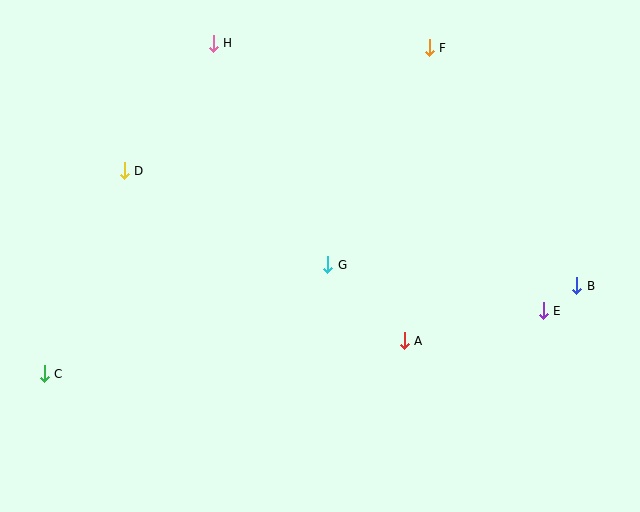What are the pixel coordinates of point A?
Point A is at (404, 341).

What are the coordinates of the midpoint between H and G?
The midpoint between H and G is at (271, 154).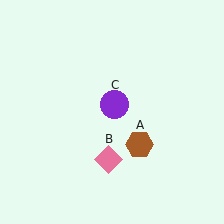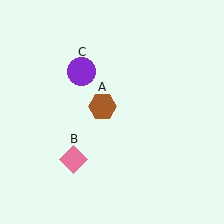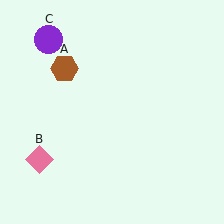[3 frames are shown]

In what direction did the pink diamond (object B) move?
The pink diamond (object B) moved left.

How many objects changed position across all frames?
3 objects changed position: brown hexagon (object A), pink diamond (object B), purple circle (object C).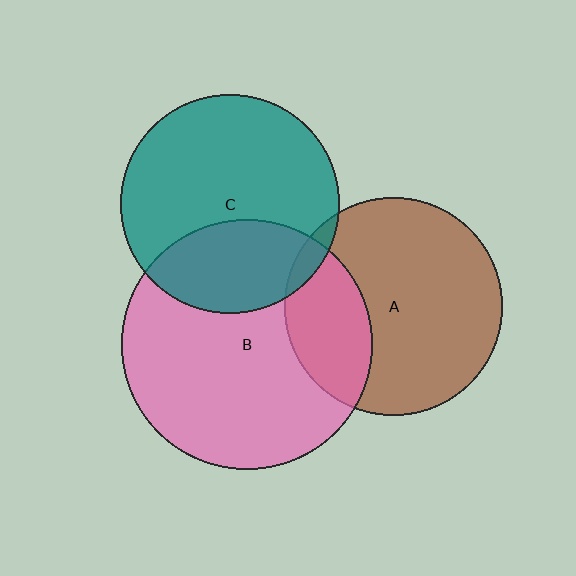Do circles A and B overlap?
Yes.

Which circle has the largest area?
Circle B (pink).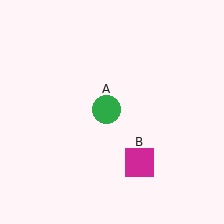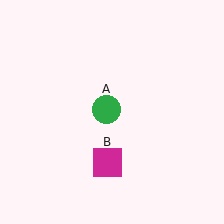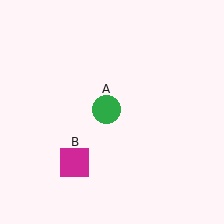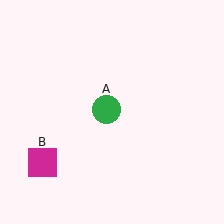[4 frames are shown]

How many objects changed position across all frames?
1 object changed position: magenta square (object B).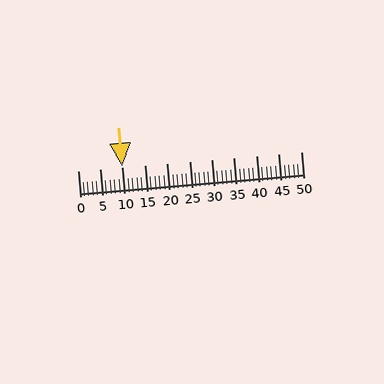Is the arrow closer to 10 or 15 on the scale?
The arrow is closer to 10.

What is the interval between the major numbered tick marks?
The major tick marks are spaced 5 units apart.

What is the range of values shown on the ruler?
The ruler shows values from 0 to 50.